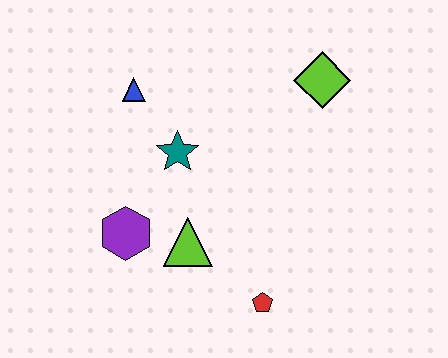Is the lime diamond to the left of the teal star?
No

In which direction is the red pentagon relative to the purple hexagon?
The red pentagon is to the right of the purple hexagon.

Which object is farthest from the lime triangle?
The lime diamond is farthest from the lime triangle.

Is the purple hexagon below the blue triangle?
Yes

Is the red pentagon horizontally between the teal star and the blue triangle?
No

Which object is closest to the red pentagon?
The lime triangle is closest to the red pentagon.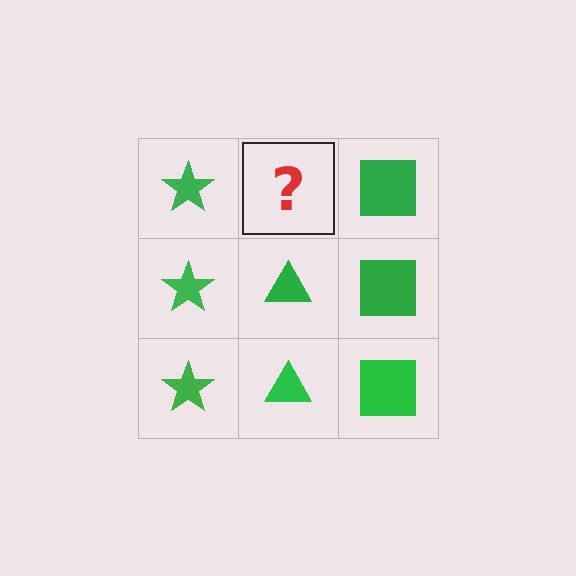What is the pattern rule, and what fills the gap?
The rule is that each column has a consistent shape. The gap should be filled with a green triangle.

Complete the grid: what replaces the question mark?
The question mark should be replaced with a green triangle.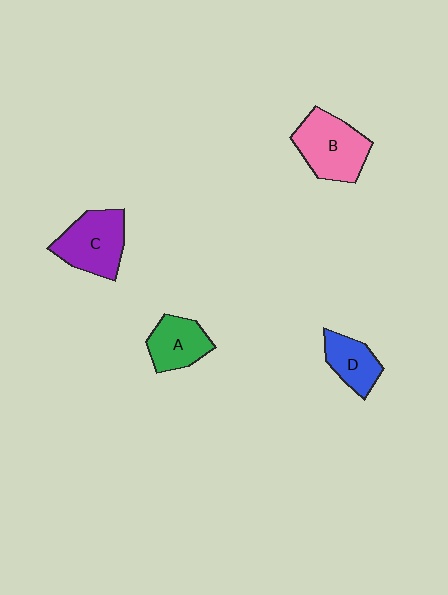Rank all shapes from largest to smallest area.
From largest to smallest: B (pink), C (purple), A (green), D (blue).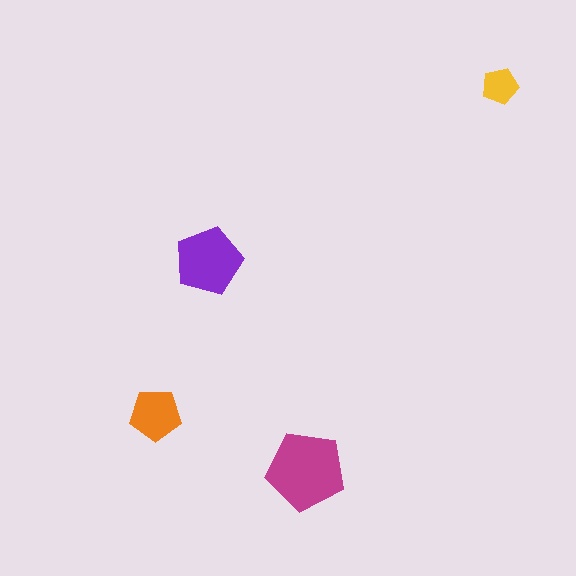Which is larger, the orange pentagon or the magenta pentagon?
The magenta one.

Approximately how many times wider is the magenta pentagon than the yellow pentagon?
About 2 times wider.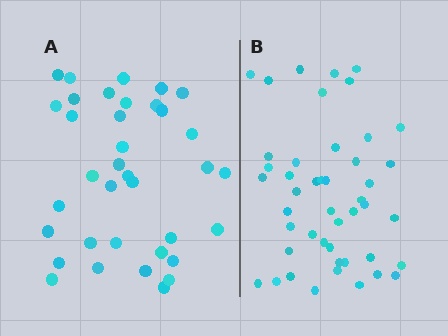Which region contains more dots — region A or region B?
Region B (the right region) has more dots.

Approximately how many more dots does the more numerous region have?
Region B has roughly 10 or so more dots than region A.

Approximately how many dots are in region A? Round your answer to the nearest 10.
About 40 dots. (The exact count is 36, which rounds to 40.)